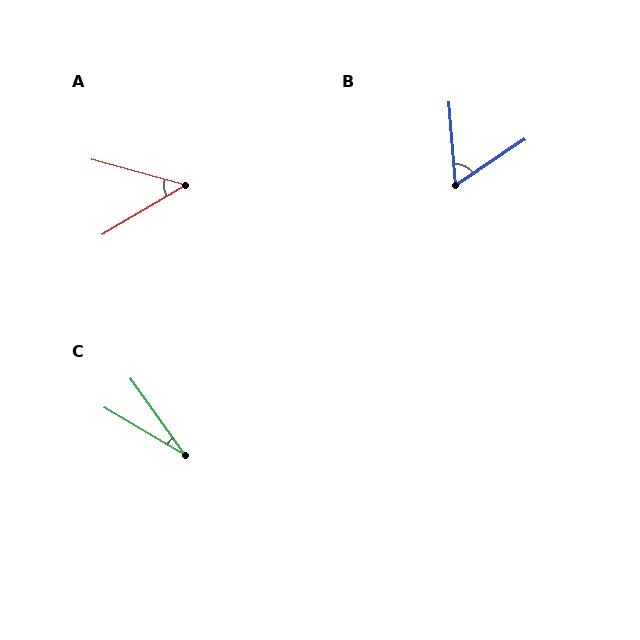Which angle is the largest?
B, at approximately 61 degrees.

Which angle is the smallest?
C, at approximately 24 degrees.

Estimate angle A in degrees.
Approximately 46 degrees.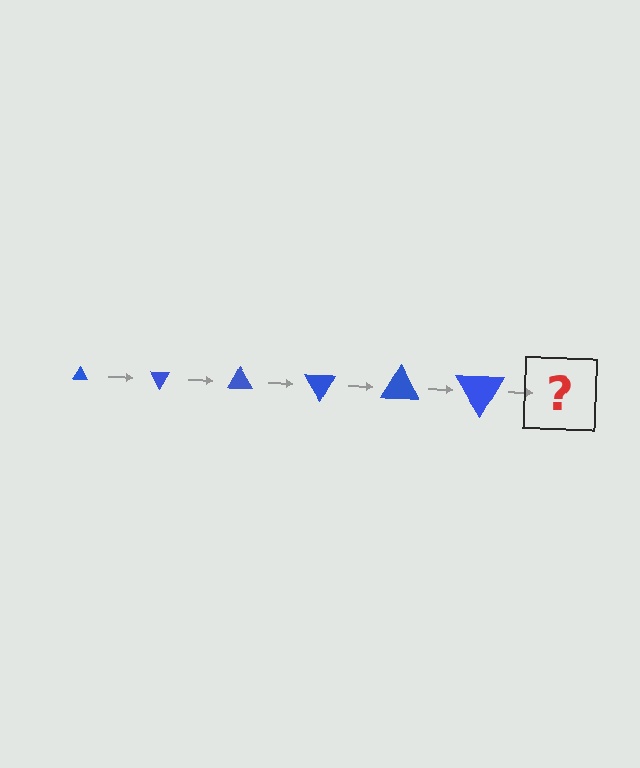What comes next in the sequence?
The next element should be a triangle, larger than the previous one and rotated 360 degrees from the start.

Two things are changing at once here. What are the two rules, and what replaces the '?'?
The two rules are that the triangle grows larger each step and it rotates 60 degrees each step. The '?' should be a triangle, larger than the previous one and rotated 360 degrees from the start.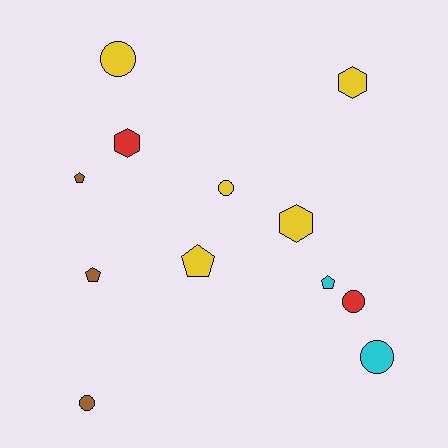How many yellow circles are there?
There are 2 yellow circles.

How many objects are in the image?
There are 12 objects.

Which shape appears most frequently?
Circle, with 5 objects.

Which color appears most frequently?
Yellow, with 5 objects.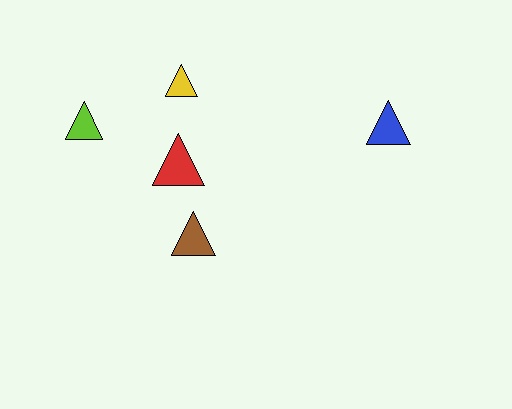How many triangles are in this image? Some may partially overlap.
There are 5 triangles.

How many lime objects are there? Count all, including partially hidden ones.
There is 1 lime object.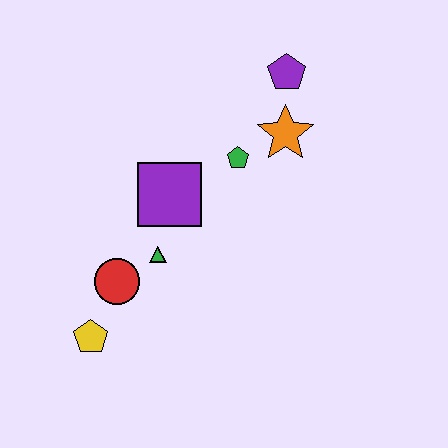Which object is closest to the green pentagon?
The orange star is closest to the green pentagon.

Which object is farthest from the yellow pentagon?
The purple pentagon is farthest from the yellow pentagon.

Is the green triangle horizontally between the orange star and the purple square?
No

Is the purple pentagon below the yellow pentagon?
No